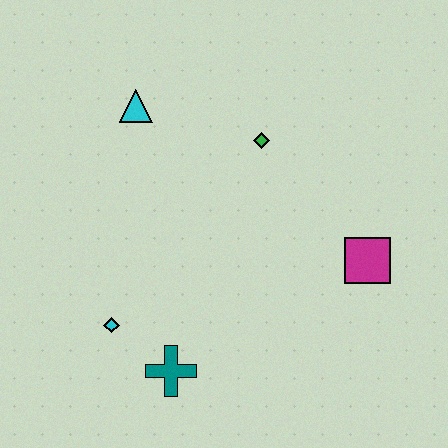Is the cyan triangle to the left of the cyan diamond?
No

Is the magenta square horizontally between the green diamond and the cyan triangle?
No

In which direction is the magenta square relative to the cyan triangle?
The magenta square is to the right of the cyan triangle.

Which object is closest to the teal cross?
The cyan diamond is closest to the teal cross.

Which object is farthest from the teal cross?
The cyan triangle is farthest from the teal cross.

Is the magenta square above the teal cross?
Yes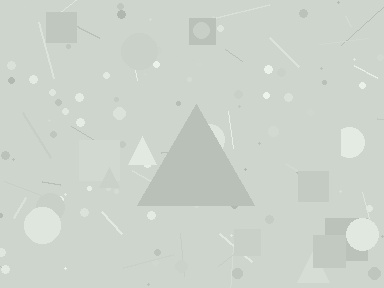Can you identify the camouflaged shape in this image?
The camouflaged shape is a triangle.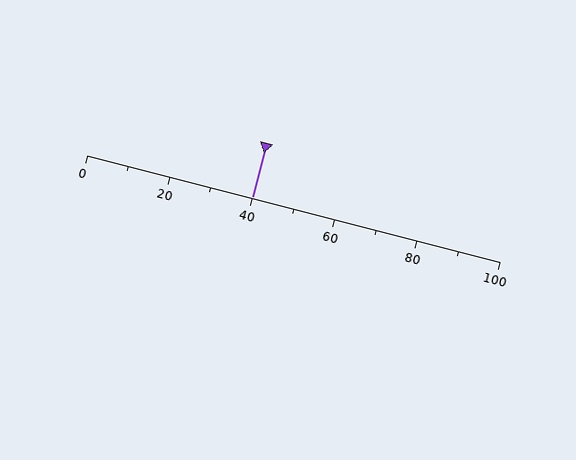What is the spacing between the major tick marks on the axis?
The major ticks are spaced 20 apart.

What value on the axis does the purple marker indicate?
The marker indicates approximately 40.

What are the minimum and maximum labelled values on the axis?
The axis runs from 0 to 100.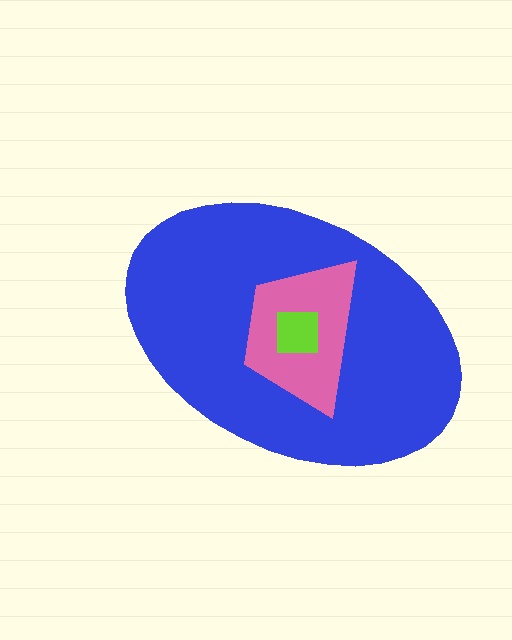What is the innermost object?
The lime square.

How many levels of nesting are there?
3.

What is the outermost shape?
The blue ellipse.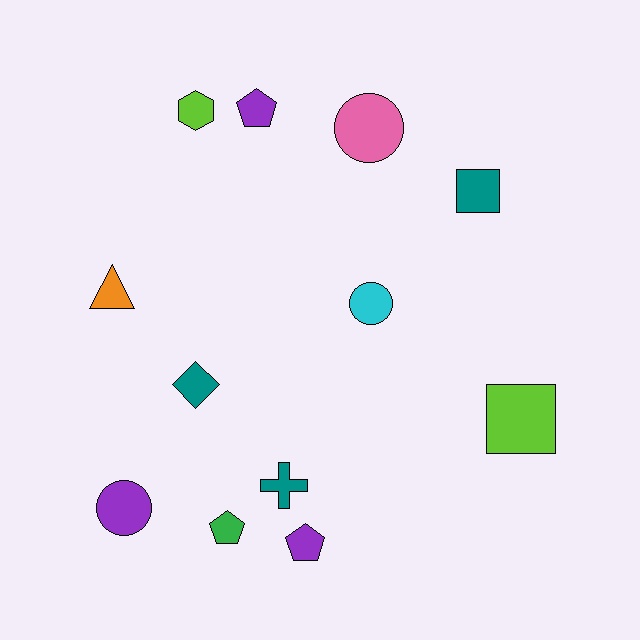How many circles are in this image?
There are 3 circles.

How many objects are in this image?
There are 12 objects.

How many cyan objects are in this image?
There is 1 cyan object.